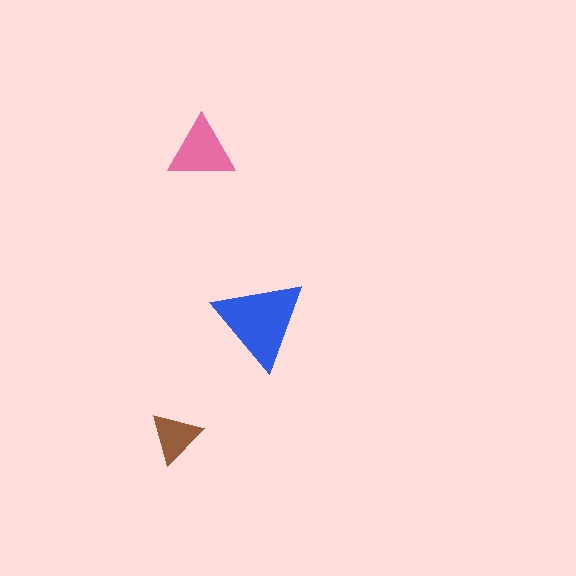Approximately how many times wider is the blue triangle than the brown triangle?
About 2 times wider.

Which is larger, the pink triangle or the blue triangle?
The blue one.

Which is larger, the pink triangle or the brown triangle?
The pink one.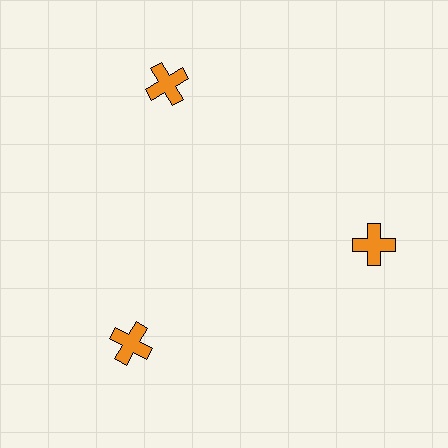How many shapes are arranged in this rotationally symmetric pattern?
There are 3 shapes, arranged in 3 groups of 1.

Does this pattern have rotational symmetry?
Yes, this pattern has 3-fold rotational symmetry. It looks the same after rotating 120 degrees around the center.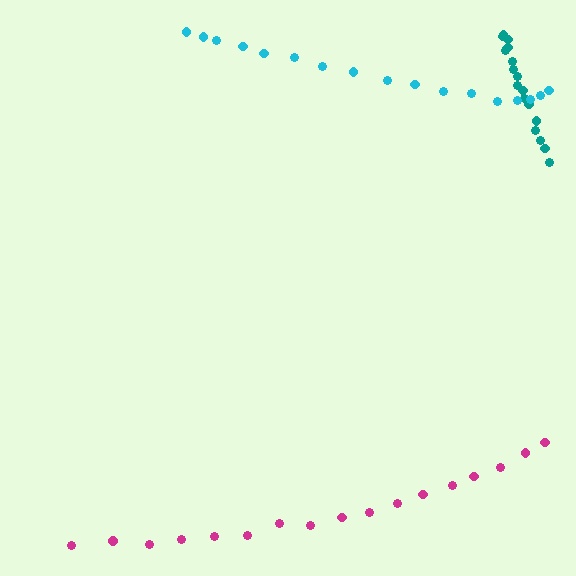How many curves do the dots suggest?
There are 3 distinct paths.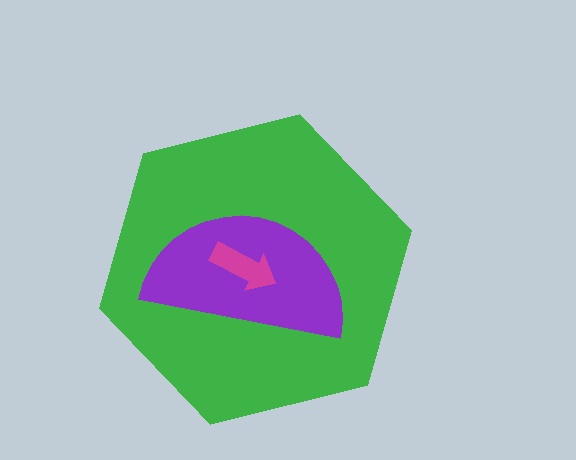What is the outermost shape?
The green hexagon.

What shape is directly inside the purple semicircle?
The magenta arrow.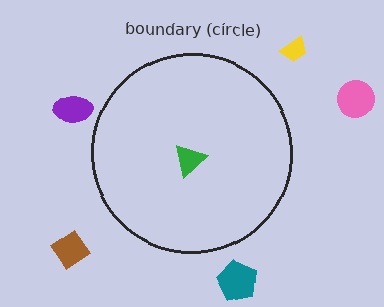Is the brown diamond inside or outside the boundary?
Outside.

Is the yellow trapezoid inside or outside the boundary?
Outside.